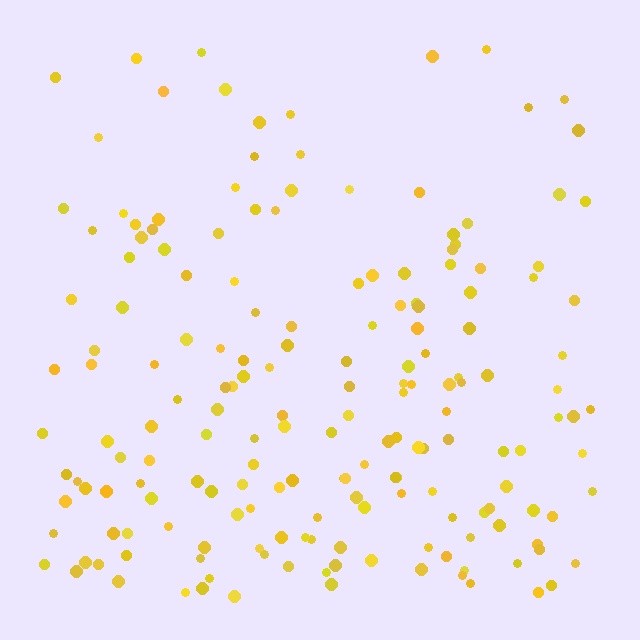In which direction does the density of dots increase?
From top to bottom, with the bottom side densest.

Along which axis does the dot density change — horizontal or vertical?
Vertical.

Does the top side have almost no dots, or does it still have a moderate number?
Still a moderate number, just noticeably fewer than the bottom.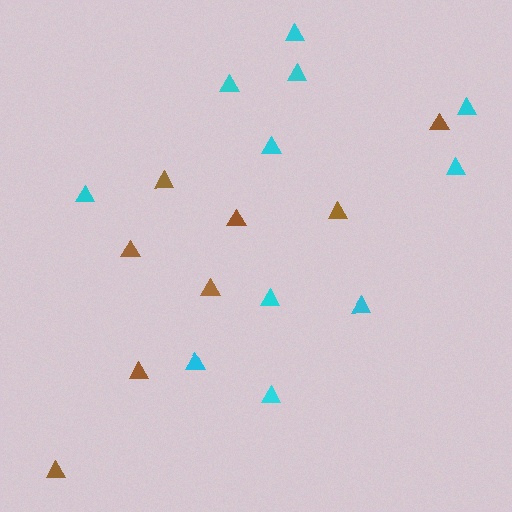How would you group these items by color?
There are 2 groups: one group of cyan triangles (11) and one group of brown triangles (8).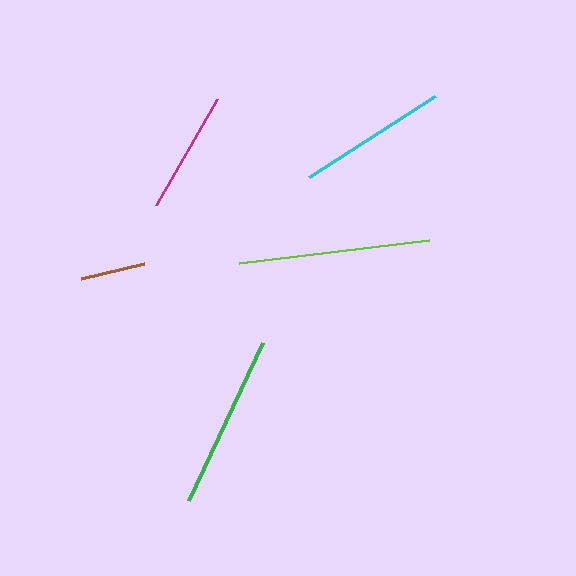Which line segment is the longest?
The lime line is the longest at approximately 192 pixels.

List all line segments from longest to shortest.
From longest to shortest: lime, green, cyan, magenta, brown.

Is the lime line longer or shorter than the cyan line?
The lime line is longer than the cyan line.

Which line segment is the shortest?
The brown line is the shortest at approximately 64 pixels.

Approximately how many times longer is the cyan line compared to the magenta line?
The cyan line is approximately 1.2 times the length of the magenta line.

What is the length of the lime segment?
The lime segment is approximately 192 pixels long.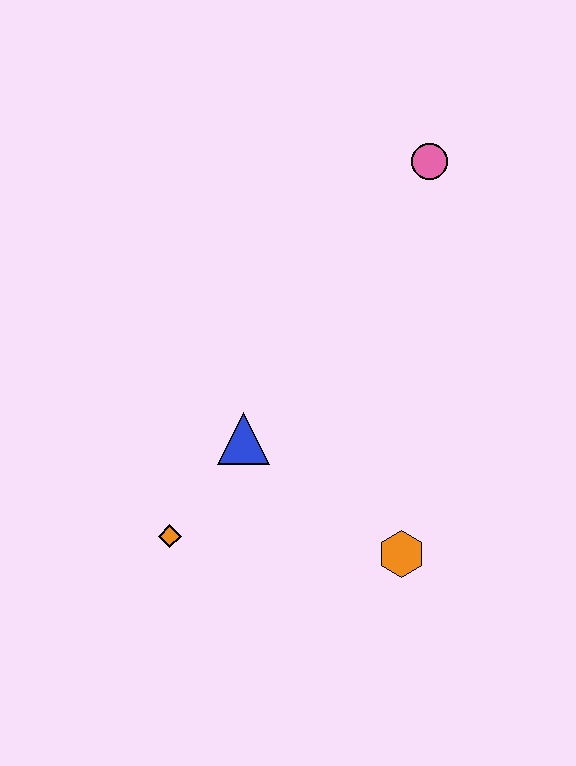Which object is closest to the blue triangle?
The orange diamond is closest to the blue triangle.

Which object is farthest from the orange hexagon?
The pink circle is farthest from the orange hexagon.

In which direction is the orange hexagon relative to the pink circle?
The orange hexagon is below the pink circle.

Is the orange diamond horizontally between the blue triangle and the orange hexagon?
No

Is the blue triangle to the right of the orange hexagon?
No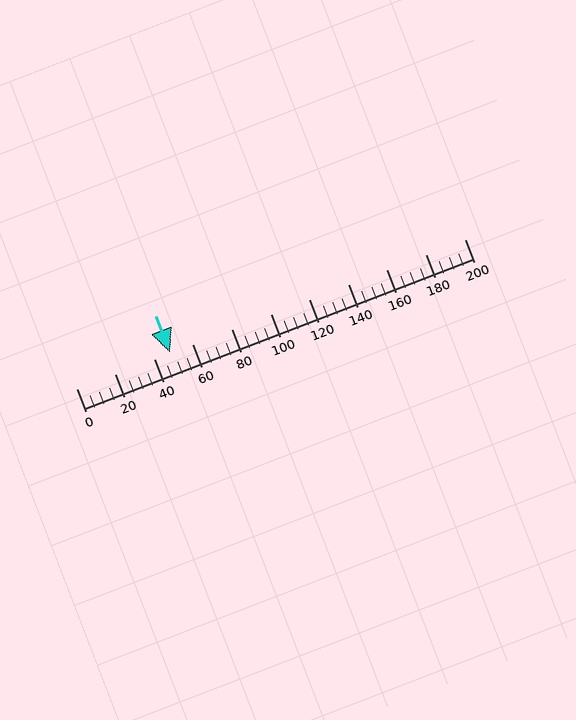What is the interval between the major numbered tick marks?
The major tick marks are spaced 20 units apart.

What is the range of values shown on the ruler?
The ruler shows values from 0 to 200.